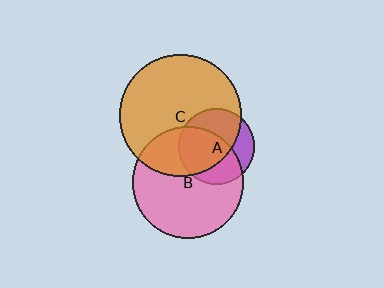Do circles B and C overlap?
Yes.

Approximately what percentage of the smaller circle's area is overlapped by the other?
Approximately 35%.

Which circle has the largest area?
Circle C (orange).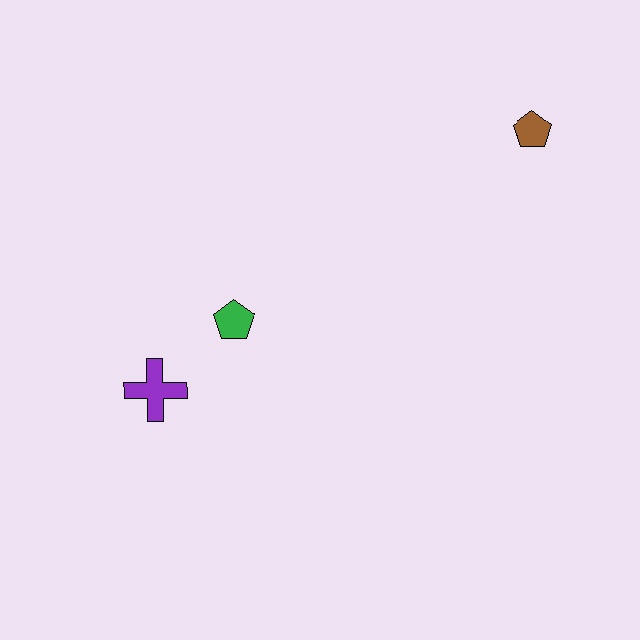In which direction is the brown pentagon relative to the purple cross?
The brown pentagon is to the right of the purple cross.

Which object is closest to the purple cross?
The green pentagon is closest to the purple cross.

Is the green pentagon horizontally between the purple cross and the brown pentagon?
Yes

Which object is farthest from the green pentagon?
The brown pentagon is farthest from the green pentagon.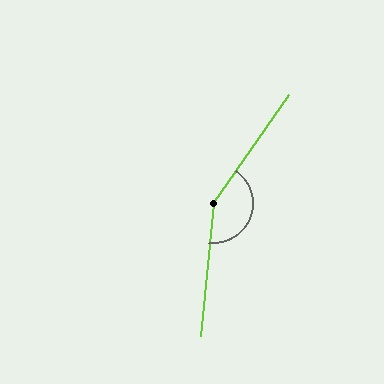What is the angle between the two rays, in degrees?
Approximately 150 degrees.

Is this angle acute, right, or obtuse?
It is obtuse.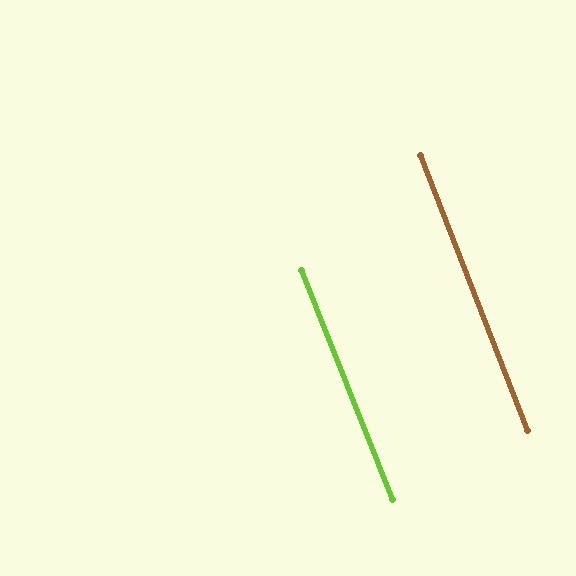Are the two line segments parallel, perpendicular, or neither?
Parallel — their directions differ by only 0.4°.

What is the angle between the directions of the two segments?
Approximately 0 degrees.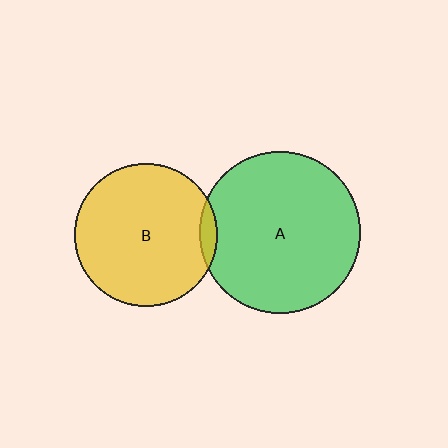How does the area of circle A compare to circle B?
Approximately 1.3 times.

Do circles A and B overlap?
Yes.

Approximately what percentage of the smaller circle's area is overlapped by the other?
Approximately 5%.